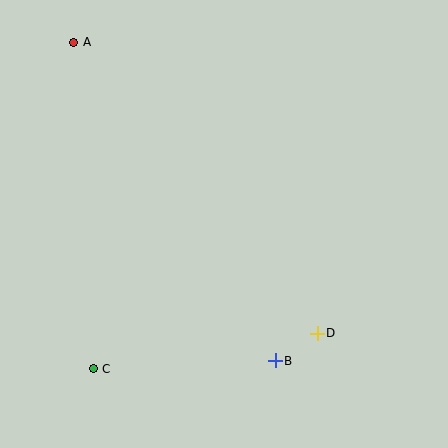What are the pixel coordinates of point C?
Point C is at (93, 369).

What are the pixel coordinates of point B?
Point B is at (275, 361).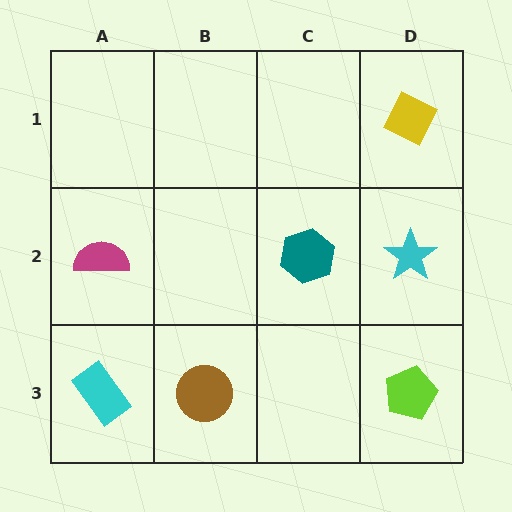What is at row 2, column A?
A magenta semicircle.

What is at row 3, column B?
A brown circle.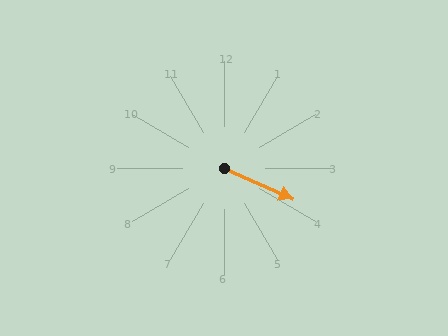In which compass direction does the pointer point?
Southeast.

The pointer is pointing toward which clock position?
Roughly 4 o'clock.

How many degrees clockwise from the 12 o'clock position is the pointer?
Approximately 114 degrees.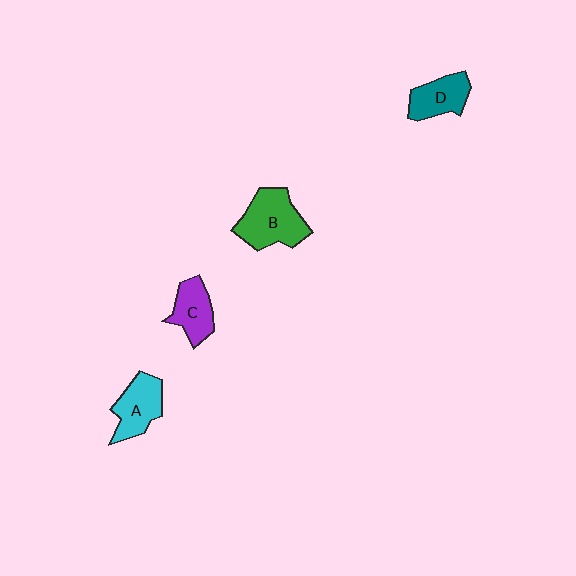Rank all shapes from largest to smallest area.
From largest to smallest: B (green), A (cyan), D (teal), C (purple).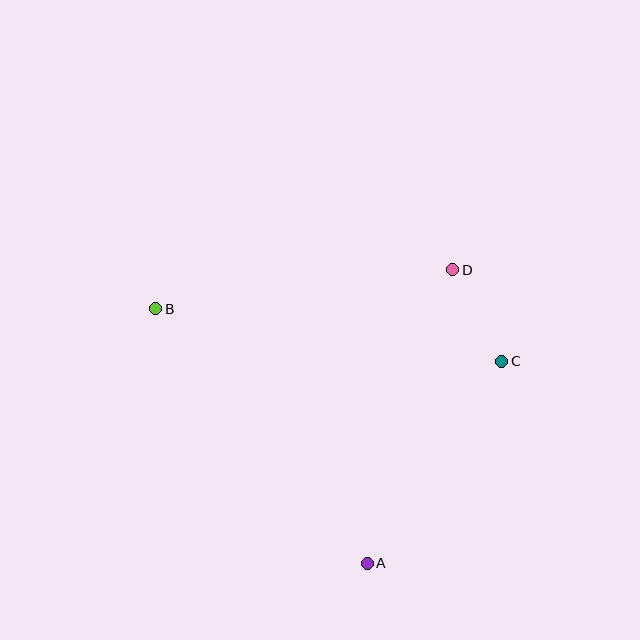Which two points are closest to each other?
Points C and D are closest to each other.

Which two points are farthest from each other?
Points B and C are farthest from each other.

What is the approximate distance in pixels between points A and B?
The distance between A and B is approximately 331 pixels.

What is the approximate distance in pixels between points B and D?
The distance between B and D is approximately 300 pixels.